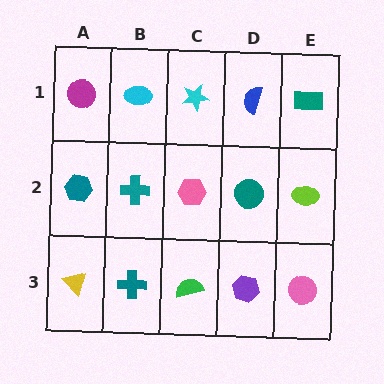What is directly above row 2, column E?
A teal rectangle.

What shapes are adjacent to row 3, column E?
A lime ellipse (row 2, column E), a purple hexagon (row 3, column D).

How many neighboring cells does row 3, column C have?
3.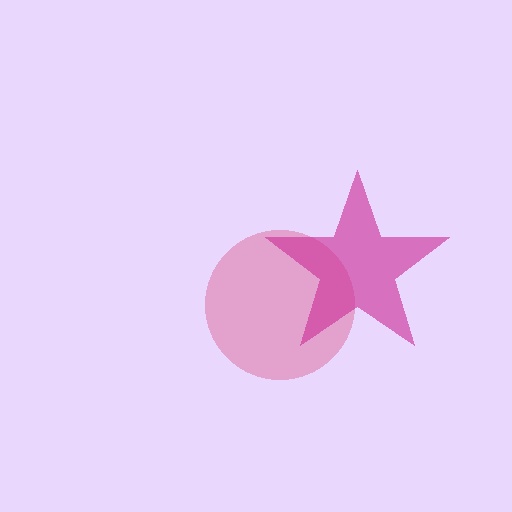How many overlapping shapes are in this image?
There are 2 overlapping shapes in the image.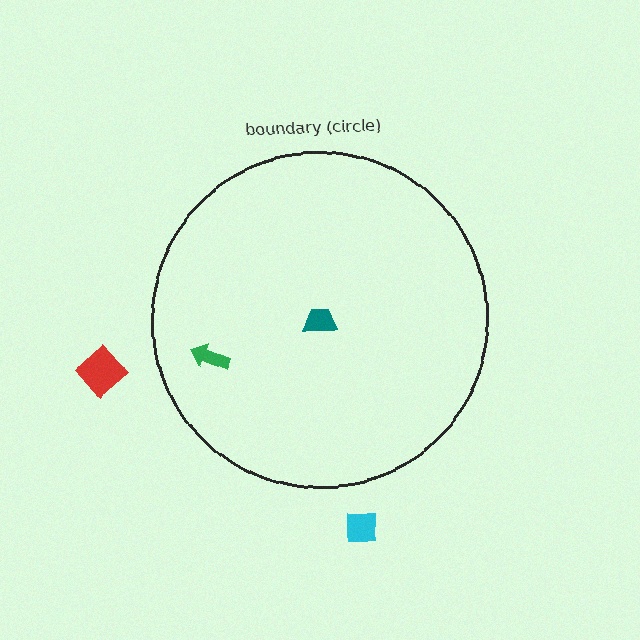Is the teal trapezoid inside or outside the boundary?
Inside.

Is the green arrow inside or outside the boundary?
Inside.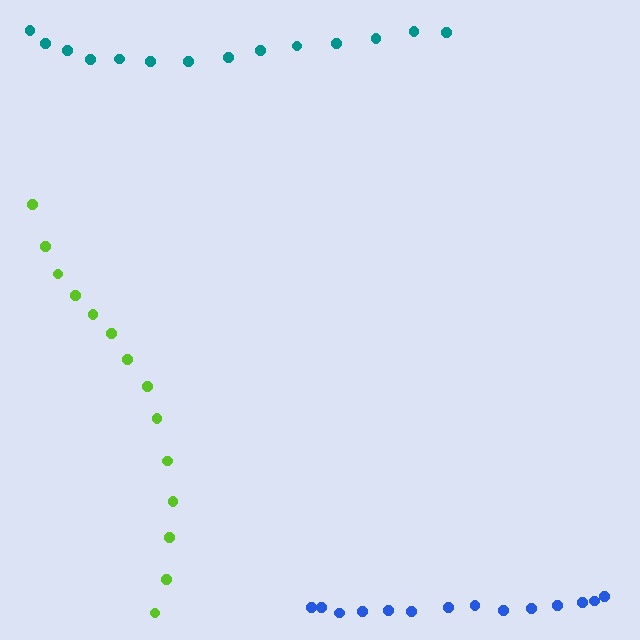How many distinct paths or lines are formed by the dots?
There are 3 distinct paths.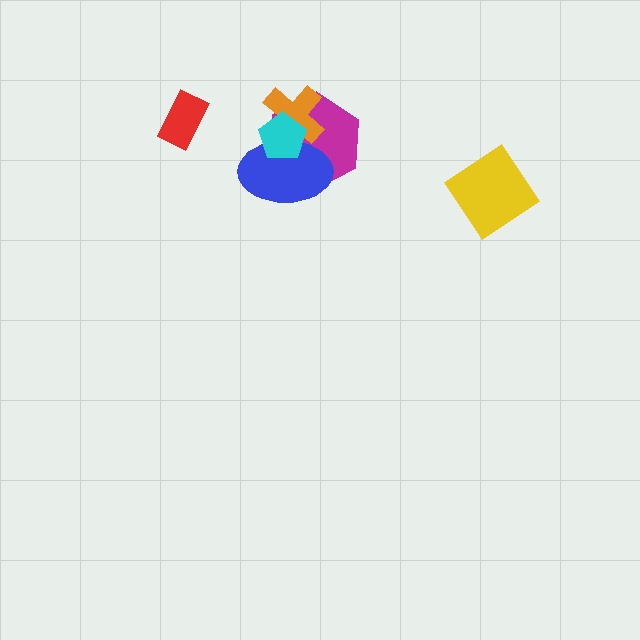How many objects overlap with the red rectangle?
0 objects overlap with the red rectangle.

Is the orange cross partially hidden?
Yes, it is partially covered by another shape.